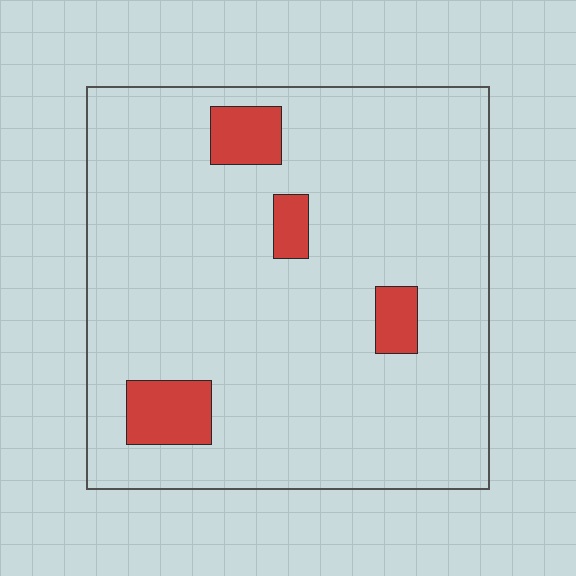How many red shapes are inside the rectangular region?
4.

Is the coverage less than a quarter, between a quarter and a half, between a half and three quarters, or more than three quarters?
Less than a quarter.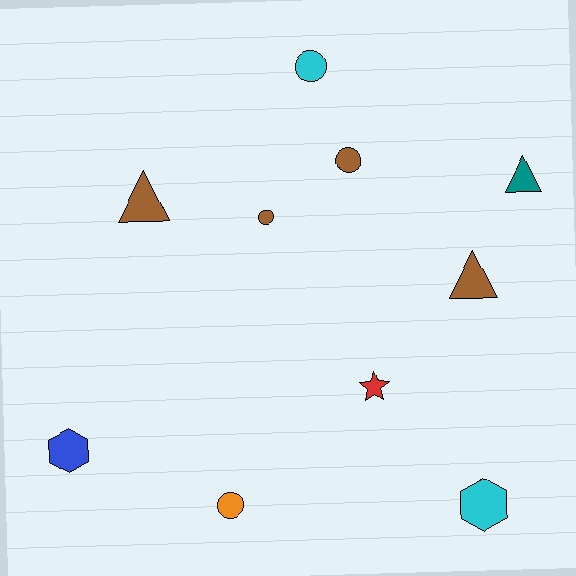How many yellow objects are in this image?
There are no yellow objects.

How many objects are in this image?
There are 10 objects.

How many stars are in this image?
There is 1 star.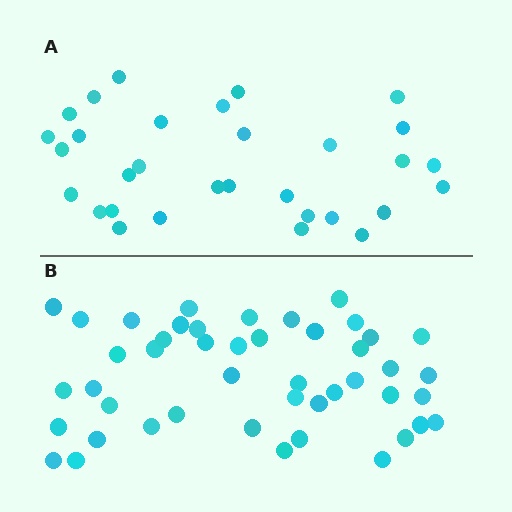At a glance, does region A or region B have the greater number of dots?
Region B (the bottom region) has more dots.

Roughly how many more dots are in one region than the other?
Region B has approximately 15 more dots than region A.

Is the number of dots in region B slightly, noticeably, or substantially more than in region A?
Region B has substantially more. The ratio is roughly 1.5 to 1.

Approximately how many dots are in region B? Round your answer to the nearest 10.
About 50 dots. (The exact count is 46, which rounds to 50.)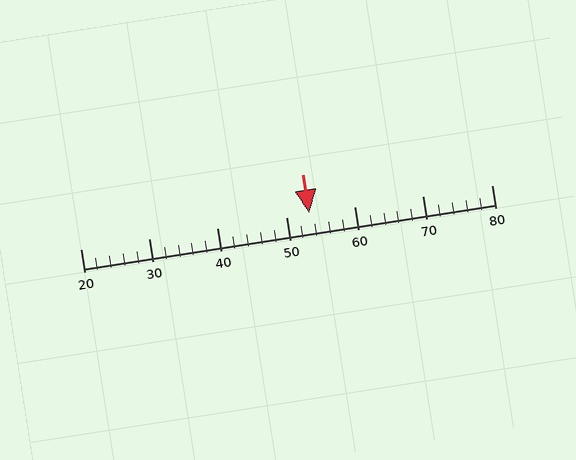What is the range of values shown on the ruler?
The ruler shows values from 20 to 80.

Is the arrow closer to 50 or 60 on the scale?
The arrow is closer to 50.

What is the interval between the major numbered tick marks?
The major tick marks are spaced 10 units apart.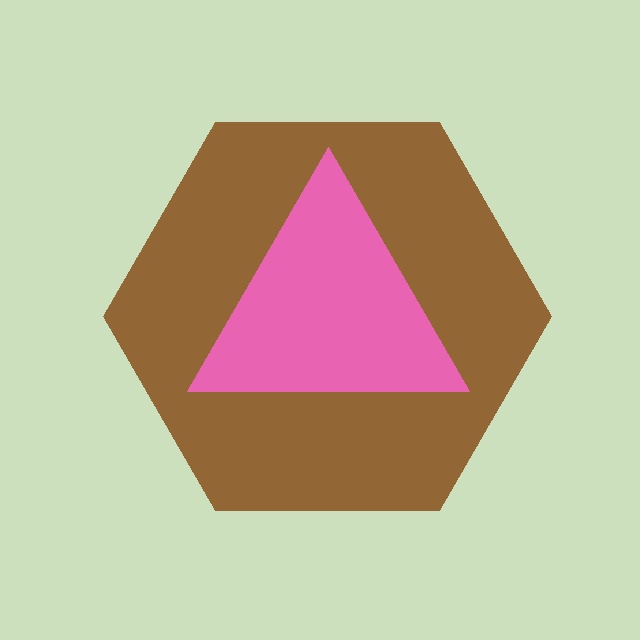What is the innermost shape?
The pink triangle.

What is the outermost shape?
The brown hexagon.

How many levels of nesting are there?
2.